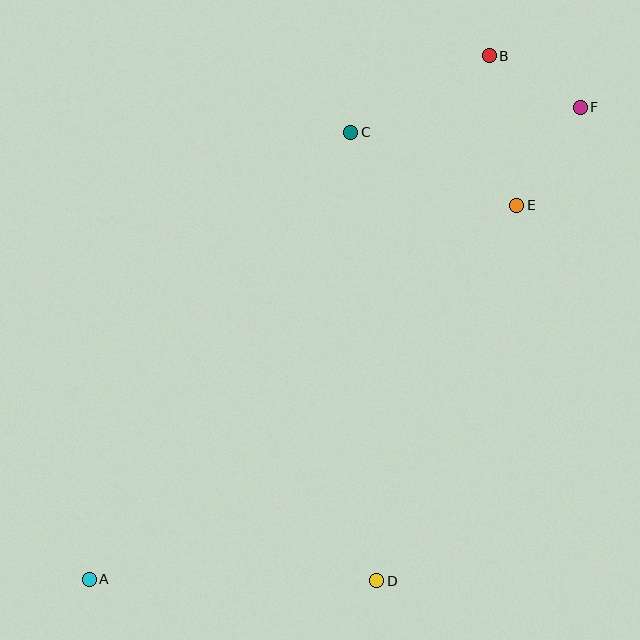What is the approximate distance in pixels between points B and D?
The distance between B and D is approximately 537 pixels.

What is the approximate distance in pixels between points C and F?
The distance between C and F is approximately 231 pixels.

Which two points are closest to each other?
Points B and F are closest to each other.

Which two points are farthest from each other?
Points A and F are farthest from each other.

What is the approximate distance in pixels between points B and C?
The distance between B and C is approximately 158 pixels.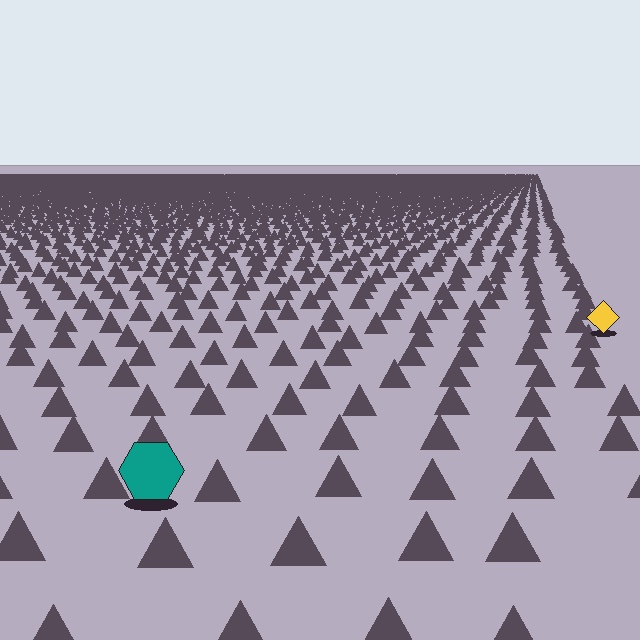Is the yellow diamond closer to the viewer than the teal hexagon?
No. The teal hexagon is closer — you can tell from the texture gradient: the ground texture is coarser near it.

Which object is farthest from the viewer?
The yellow diamond is farthest from the viewer. It appears smaller and the ground texture around it is denser.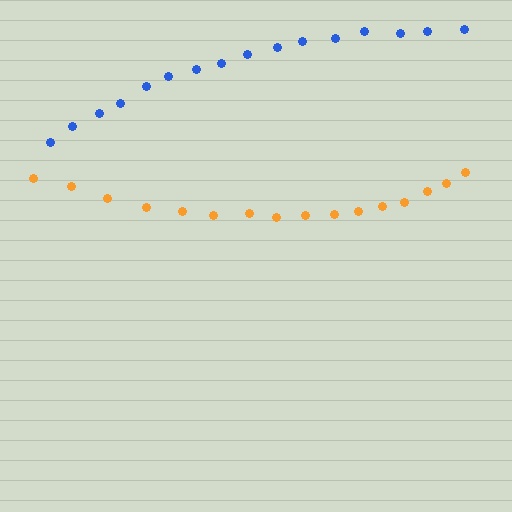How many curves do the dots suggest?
There are 2 distinct paths.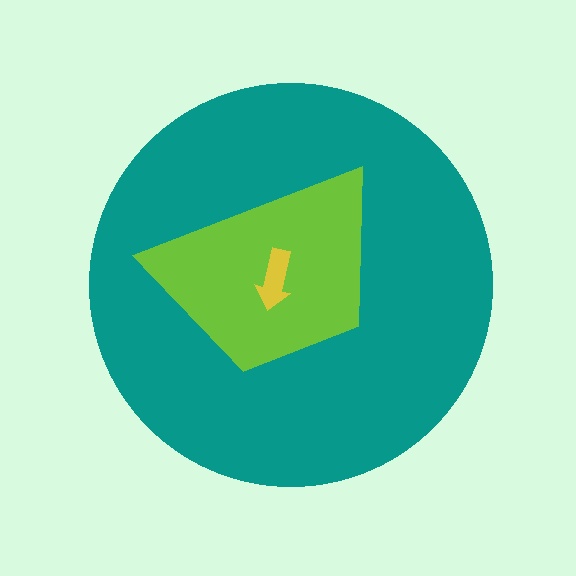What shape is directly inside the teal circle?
The lime trapezoid.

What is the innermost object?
The yellow arrow.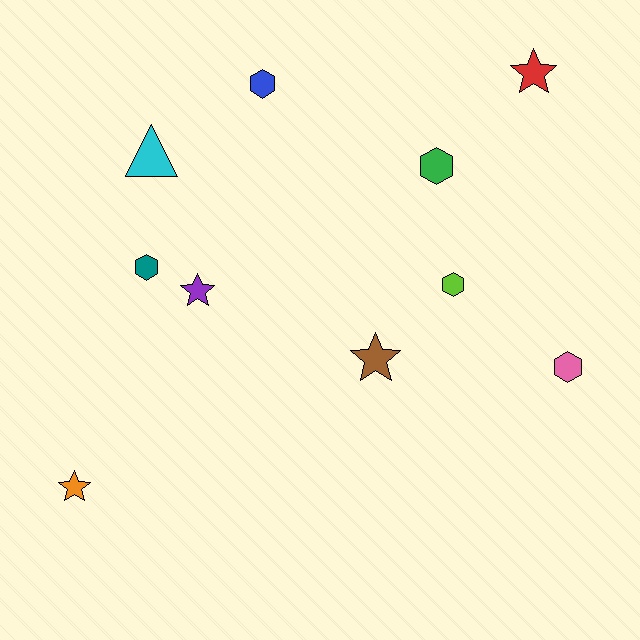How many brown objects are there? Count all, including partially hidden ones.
There is 1 brown object.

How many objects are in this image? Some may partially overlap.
There are 10 objects.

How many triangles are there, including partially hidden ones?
There is 1 triangle.